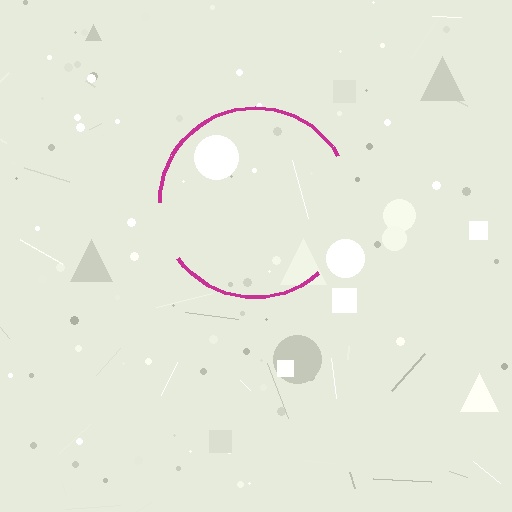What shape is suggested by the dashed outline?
The dashed outline suggests a circle.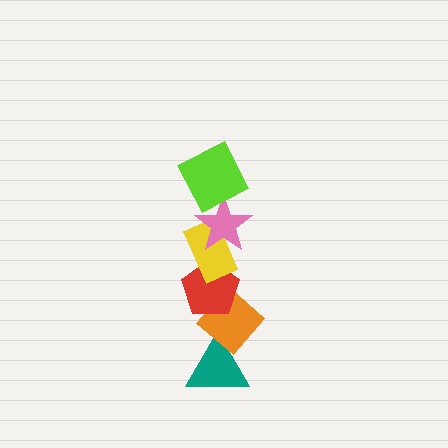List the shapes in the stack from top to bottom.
From top to bottom: the lime square, the pink star, the yellow rectangle, the red pentagon, the orange diamond, the teal triangle.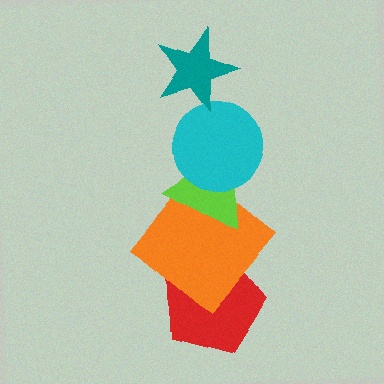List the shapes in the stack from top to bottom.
From top to bottom: the teal star, the cyan circle, the lime triangle, the orange diamond, the red pentagon.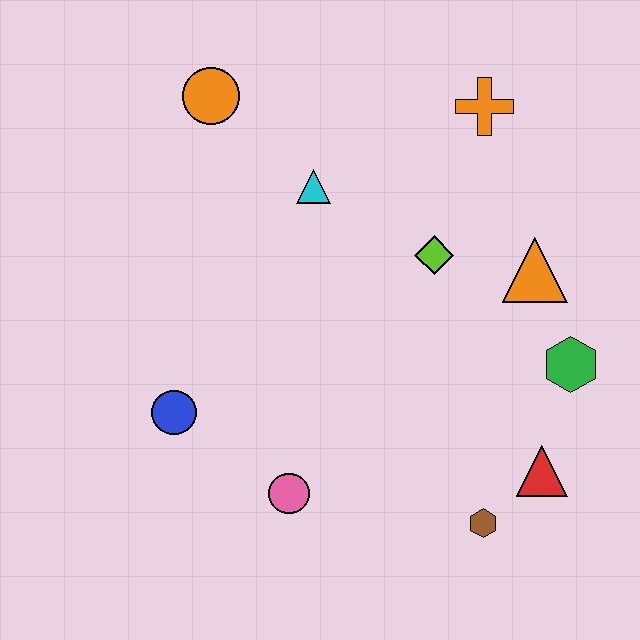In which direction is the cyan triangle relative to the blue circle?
The cyan triangle is above the blue circle.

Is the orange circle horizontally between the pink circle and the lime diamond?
No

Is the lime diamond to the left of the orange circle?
No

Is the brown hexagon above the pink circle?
No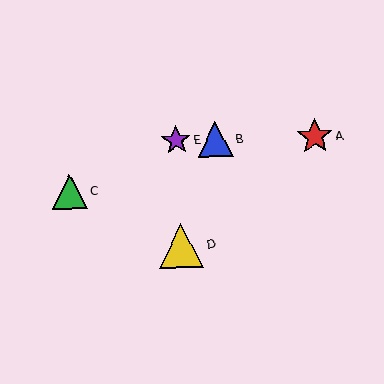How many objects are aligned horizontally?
3 objects (A, B, E) are aligned horizontally.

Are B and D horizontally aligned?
No, B is at y≈139 and D is at y≈245.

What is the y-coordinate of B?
Object B is at y≈139.